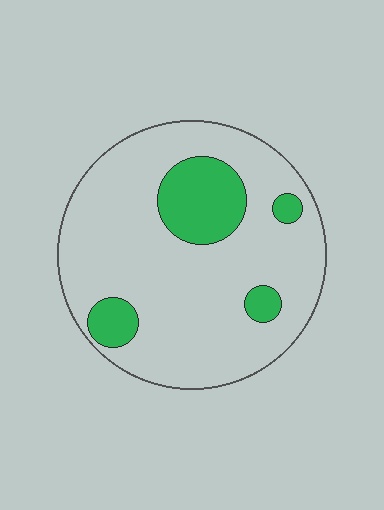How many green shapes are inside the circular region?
4.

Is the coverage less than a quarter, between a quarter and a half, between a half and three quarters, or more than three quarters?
Less than a quarter.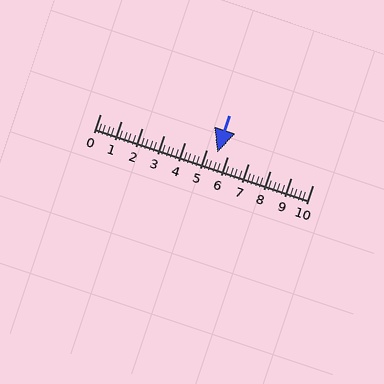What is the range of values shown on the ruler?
The ruler shows values from 0 to 10.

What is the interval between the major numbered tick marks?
The major tick marks are spaced 1 units apart.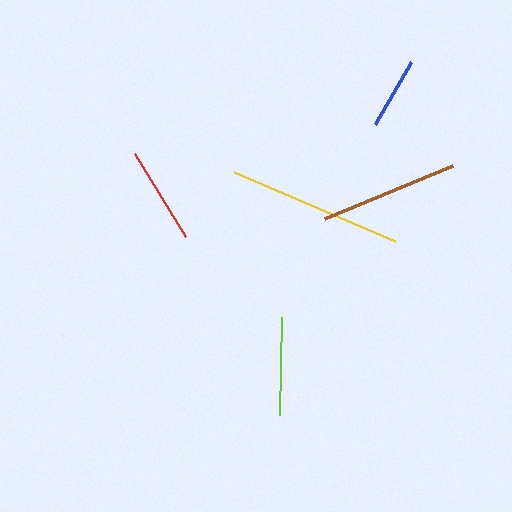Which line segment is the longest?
The yellow line is the longest at approximately 176 pixels.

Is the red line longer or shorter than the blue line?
The red line is longer than the blue line.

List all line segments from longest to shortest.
From longest to shortest: yellow, brown, red, lime, blue.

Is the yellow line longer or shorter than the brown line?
The yellow line is longer than the brown line.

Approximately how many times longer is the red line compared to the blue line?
The red line is approximately 1.4 times the length of the blue line.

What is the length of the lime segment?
The lime segment is approximately 97 pixels long.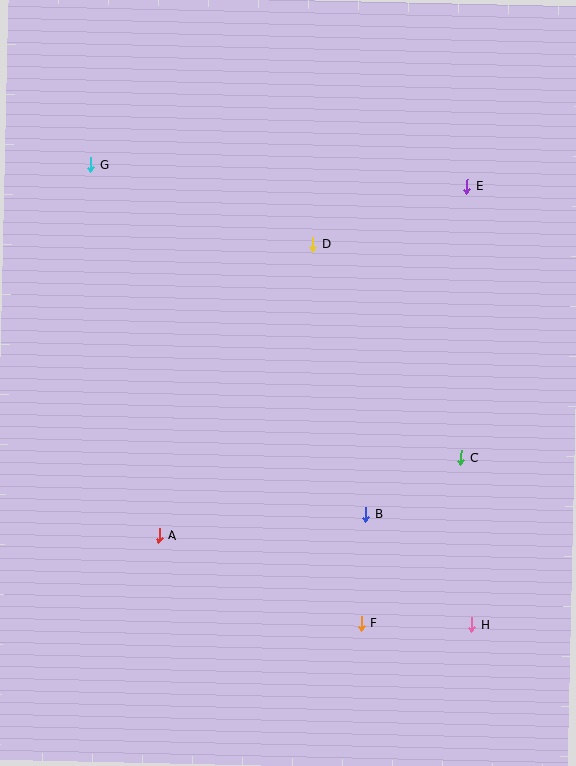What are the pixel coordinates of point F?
Point F is at (361, 623).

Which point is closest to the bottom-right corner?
Point H is closest to the bottom-right corner.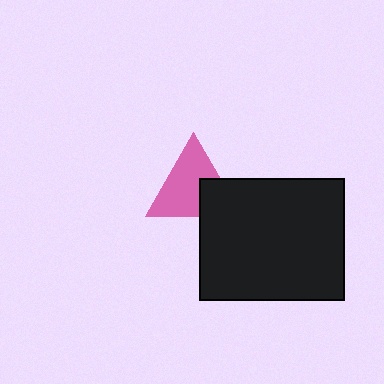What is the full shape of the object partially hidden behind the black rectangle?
The partially hidden object is a pink triangle.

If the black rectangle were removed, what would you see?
You would see the complete pink triangle.